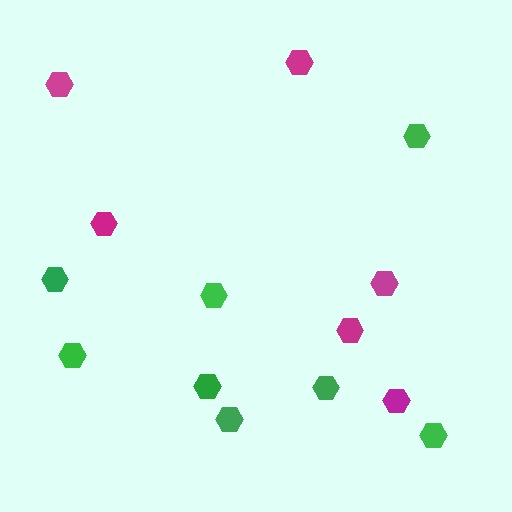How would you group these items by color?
There are 2 groups: one group of magenta hexagons (6) and one group of green hexagons (8).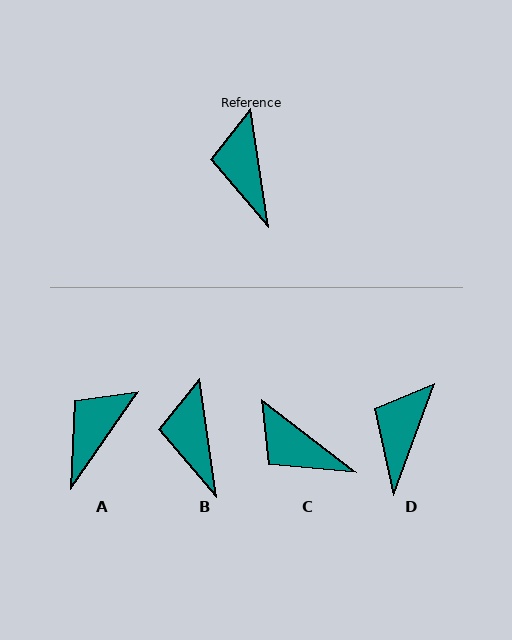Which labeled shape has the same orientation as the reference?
B.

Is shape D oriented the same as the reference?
No, it is off by about 28 degrees.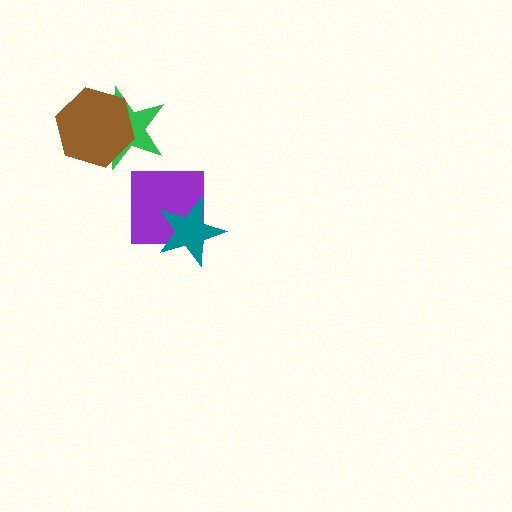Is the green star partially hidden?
Yes, it is partially covered by another shape.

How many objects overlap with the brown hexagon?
1 object overlaps with the brown hexagon.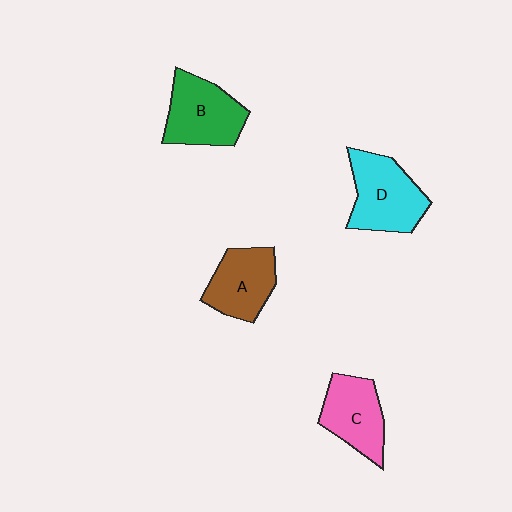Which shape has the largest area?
Shape D (cyan).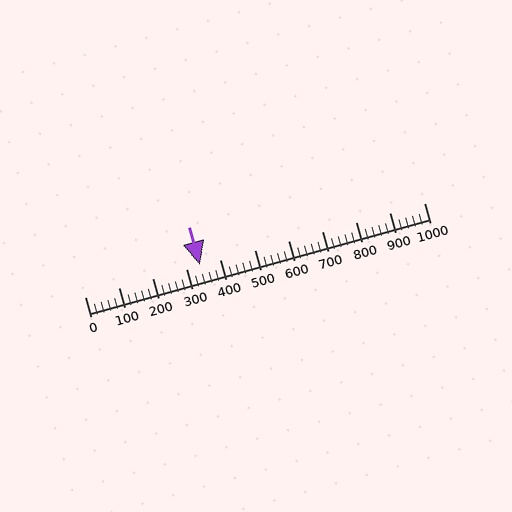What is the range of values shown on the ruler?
The ruler shows values from 0 to 1000.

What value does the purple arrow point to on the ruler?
The purple arrow points to approximately 340.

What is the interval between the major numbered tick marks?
The major tick marks are spaced 100 units apart.